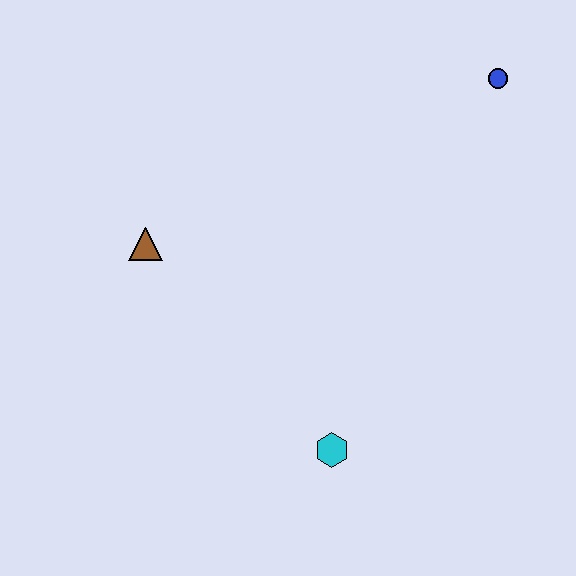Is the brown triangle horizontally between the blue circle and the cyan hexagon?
No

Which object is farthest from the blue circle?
The cyan hexagon is farthest from the blue circle.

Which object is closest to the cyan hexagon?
The brown triangle is closest to the cyan hexagon.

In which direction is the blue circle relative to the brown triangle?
The blue circle is to the right of the brown triangle.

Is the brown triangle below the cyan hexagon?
No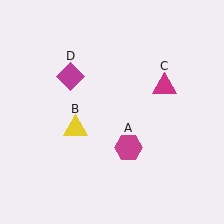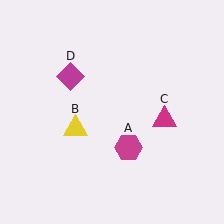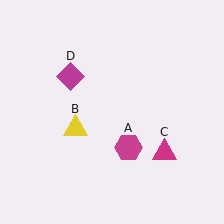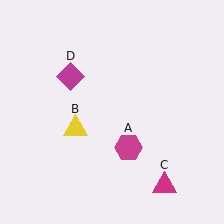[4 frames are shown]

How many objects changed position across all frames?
1 object changed position: magenta triangle (object C).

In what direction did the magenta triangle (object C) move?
The magenta triangle (object C) moved down.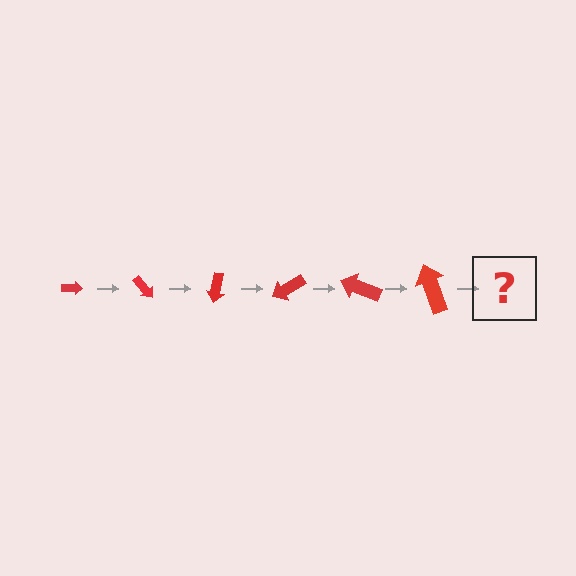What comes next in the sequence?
The next element should be an arrow, larger than the previous one and rotated 300 degrees from the start.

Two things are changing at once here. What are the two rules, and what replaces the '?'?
The two rules are that the arrow grows larger each step and it rotates 50 degrees each step. The '?' should be an arrow, larger than the previous one and rotated 300 degrees from the start.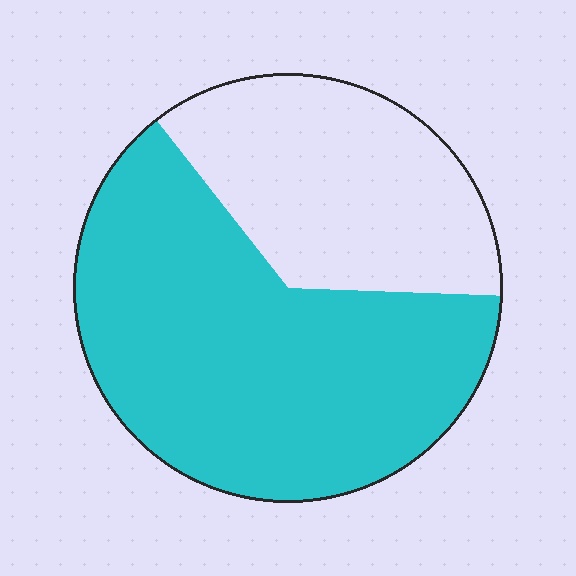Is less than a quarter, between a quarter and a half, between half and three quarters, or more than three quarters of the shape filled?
Between half and three quarters.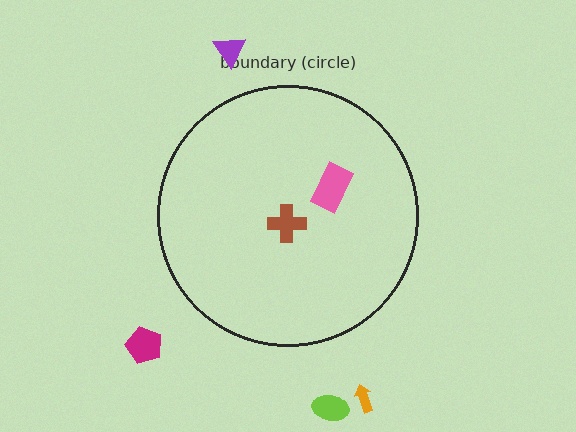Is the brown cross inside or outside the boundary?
Inside.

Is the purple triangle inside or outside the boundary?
Outside.